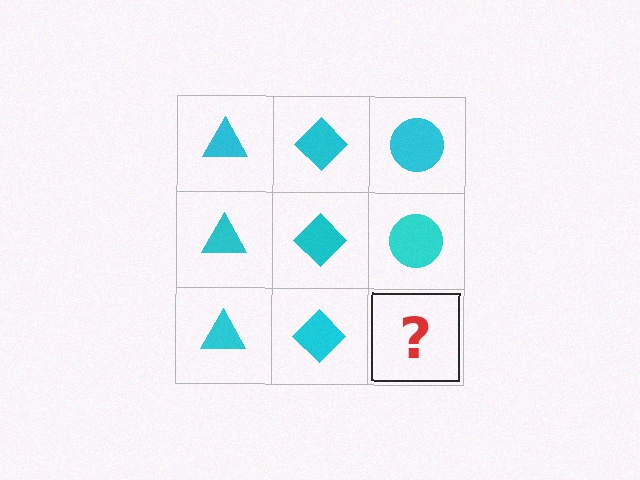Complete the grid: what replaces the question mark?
The question mark should be replaced with a cyan circle.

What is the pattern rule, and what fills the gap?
The rule is that each column has a consistent shape. The gap should be filled with a cyan circle.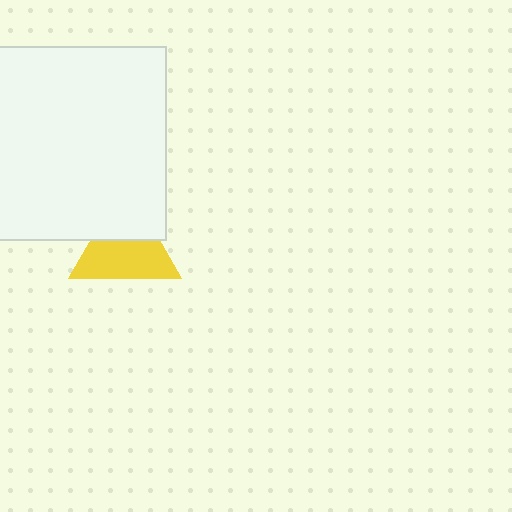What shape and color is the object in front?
The object in front is a white square.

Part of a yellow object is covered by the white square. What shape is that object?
It is a triangle.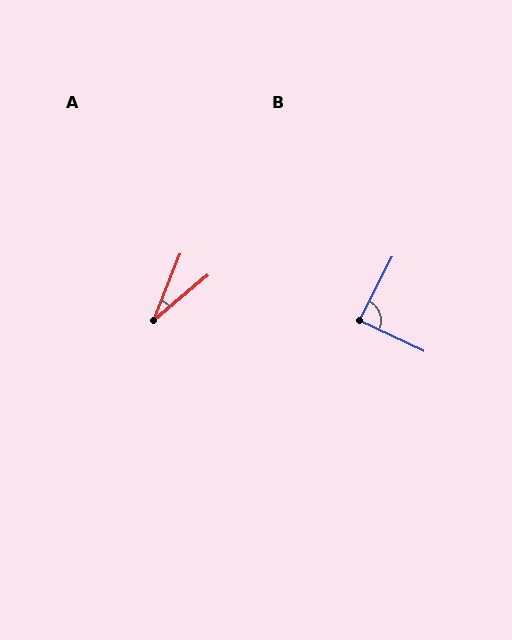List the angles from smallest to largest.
A (29°), B (88°).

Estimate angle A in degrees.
Approximately 29 degrees.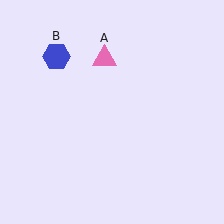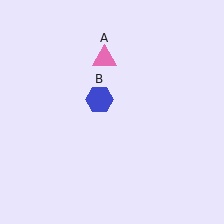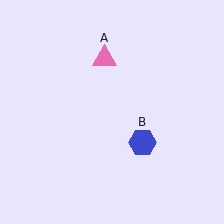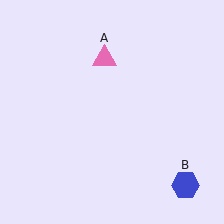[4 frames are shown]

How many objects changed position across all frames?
1 object changed position: blue hexagon (object B).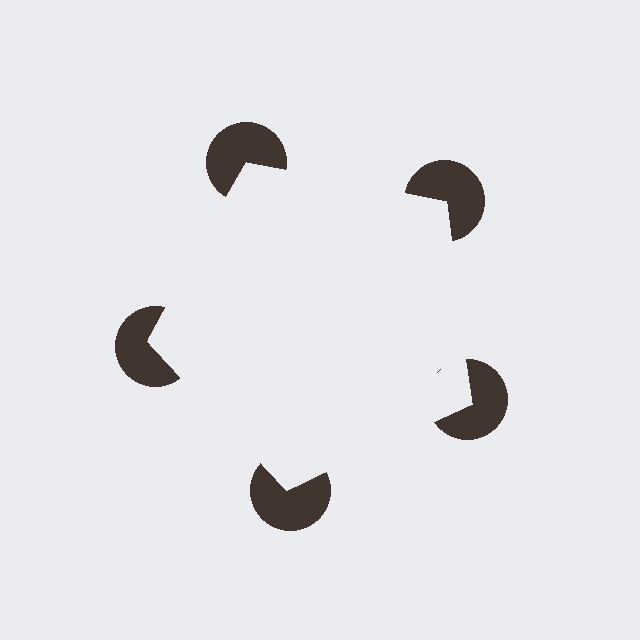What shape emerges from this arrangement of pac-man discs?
An illusory pentagon — its edges are inferred from the aligned wedge cuts in the pac-man discs, not physically drawn.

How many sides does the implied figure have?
5 sides.